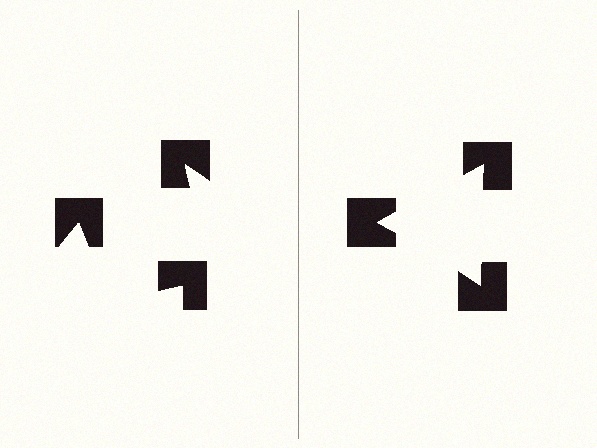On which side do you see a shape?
An illusory triangle appears on the right side. On the left side the wedge cuts are rotated, so no coherent shape forms.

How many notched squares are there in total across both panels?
6 — 3 on each side.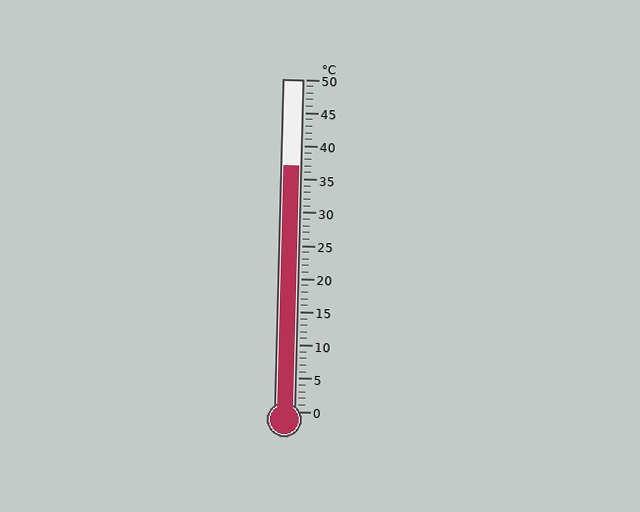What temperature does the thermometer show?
The thermometer shows approximately 37°C.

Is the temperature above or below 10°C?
The temperature is above 10°C.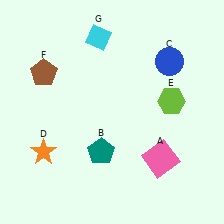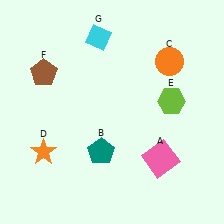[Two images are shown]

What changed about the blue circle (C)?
In Image 1, C is blue. In Image 2, it changed to orange.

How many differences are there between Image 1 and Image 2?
There is 1 difference between the two images.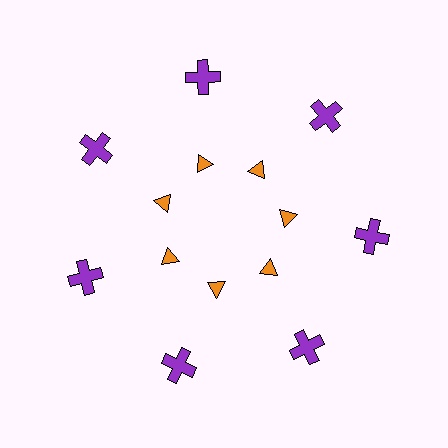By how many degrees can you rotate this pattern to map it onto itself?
The pattern maps onto itself every 51 degrees of rotation.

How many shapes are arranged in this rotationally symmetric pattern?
There are 14 shapes, arranged in 7 groups of 2.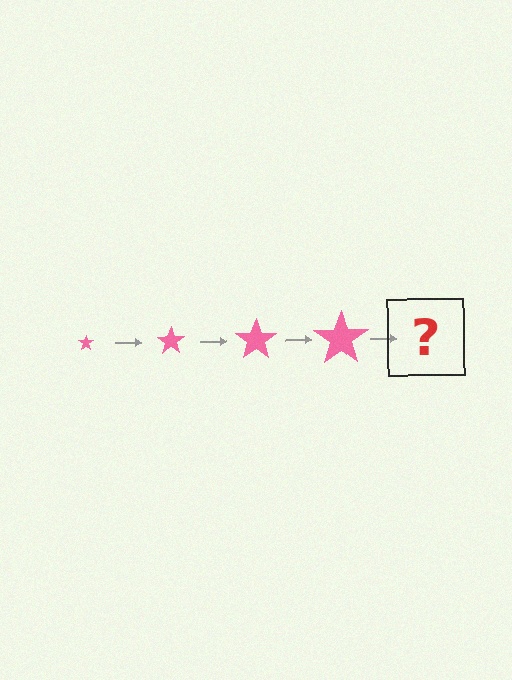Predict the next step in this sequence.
The next step is a pink star, larger than the previous one.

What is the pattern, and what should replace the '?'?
The pattern is that the star gets progressively larger each step. The '?' should be a pink star, larger than the previous one.